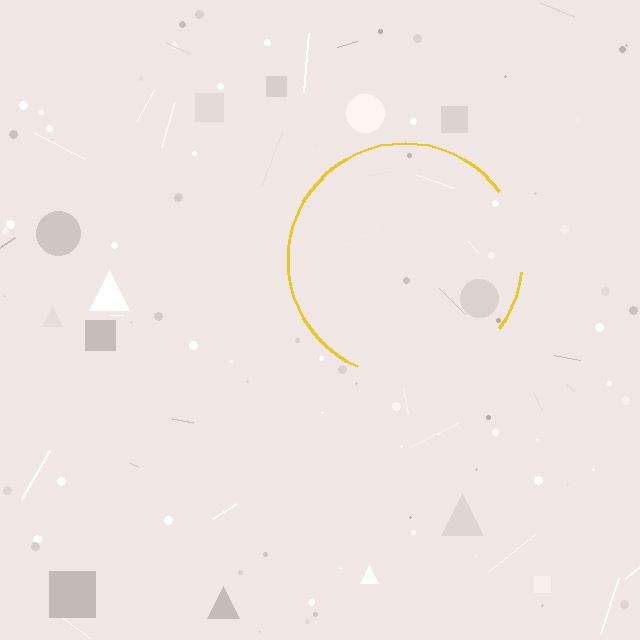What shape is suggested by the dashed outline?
The dashed outline suggests a circle.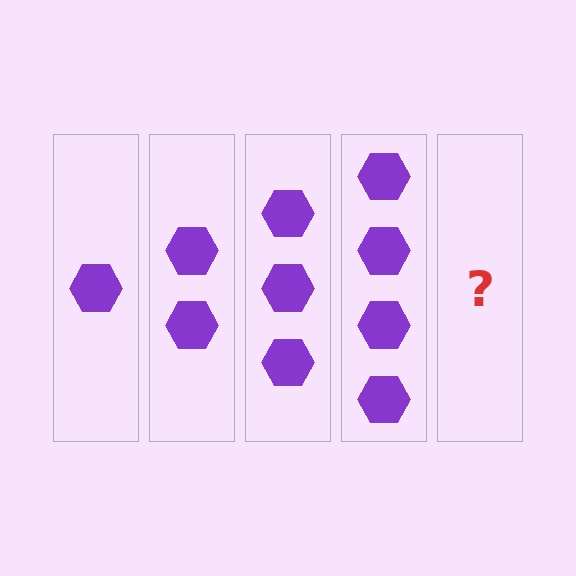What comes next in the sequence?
The next element should be 5 hexagons.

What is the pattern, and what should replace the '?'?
The pattern is that each step adds one more hexagon. The '?' should be 5 hexagons.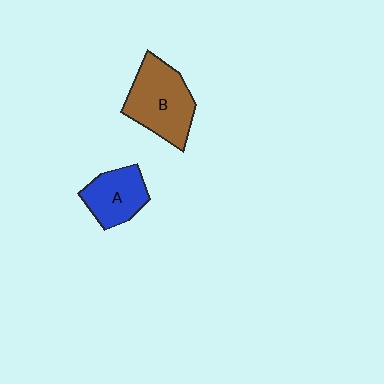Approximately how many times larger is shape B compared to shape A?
Approximately 1.5 times.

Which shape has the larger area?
Shape B (brown).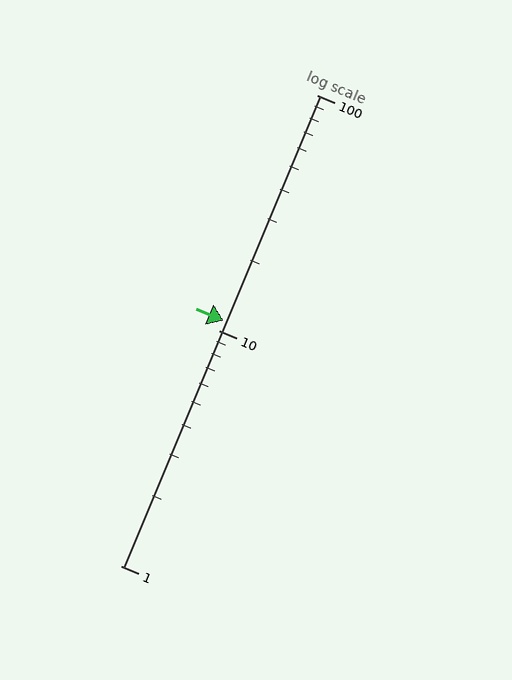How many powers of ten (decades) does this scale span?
The scale spans 2 decades, from 1 to 100.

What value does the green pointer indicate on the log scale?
The pointer indicates approximately 11.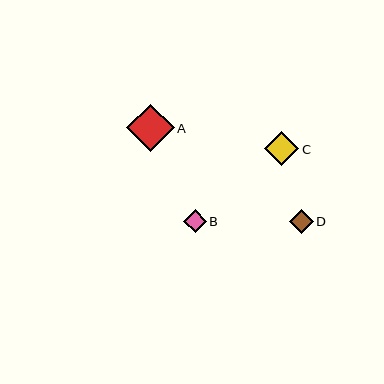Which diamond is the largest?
Diamond A is the largest with a size of approximately 47 pixels.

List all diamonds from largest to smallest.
From largest to smallest: A, C, D, B.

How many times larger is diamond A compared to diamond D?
Diamond A is approximately 2.0 times the size of diamond D.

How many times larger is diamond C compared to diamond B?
Diamond C is approximately 1.5 times the size of diamond B.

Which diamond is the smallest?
Diamond B is the smallest with a size of approximately 23 pixels.